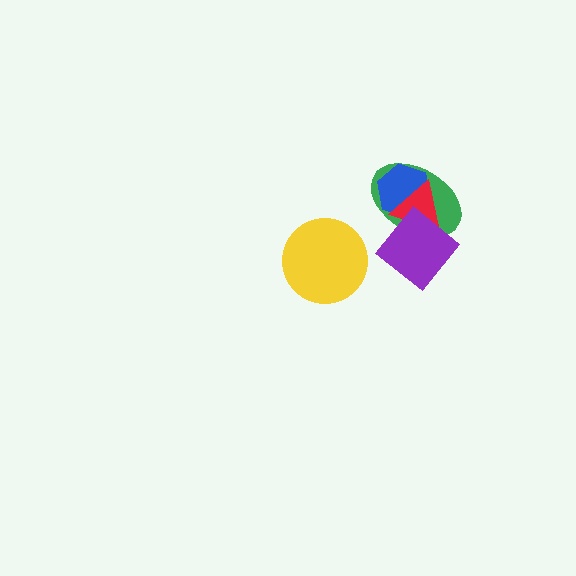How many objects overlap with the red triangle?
3 objects overlap with the red triangle.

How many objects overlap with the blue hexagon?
3 objects overlap with the blue hexagon.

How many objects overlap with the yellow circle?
0 objects overlap with the yellow circle.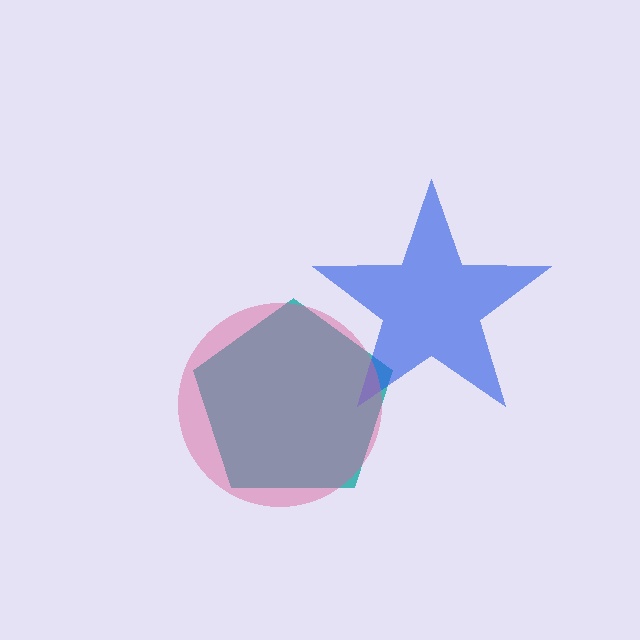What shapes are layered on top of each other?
The layered shapes are: a teal pentagon, a blue star, a pink circle.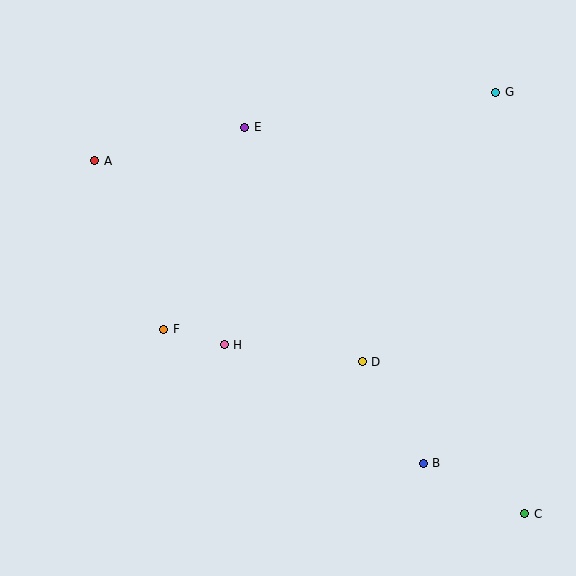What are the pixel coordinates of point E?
Point E is at (245, 127).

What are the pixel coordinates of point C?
Point C is at (525, 514).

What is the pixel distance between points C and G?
The distance between C and G is 422 pixels.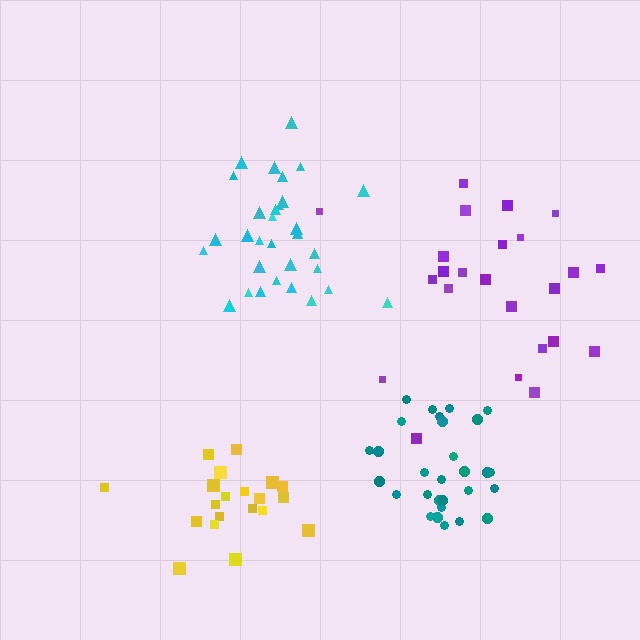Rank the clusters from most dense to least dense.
yellow, teal, cyan, purple.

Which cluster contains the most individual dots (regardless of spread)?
Cyan (31).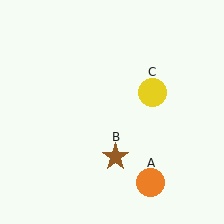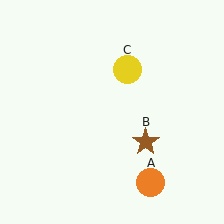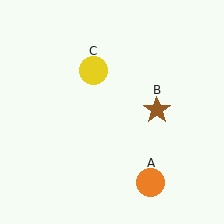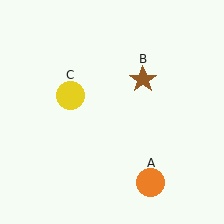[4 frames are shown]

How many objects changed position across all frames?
2 objects changed position: brown star (object B), yellow circle (object C).